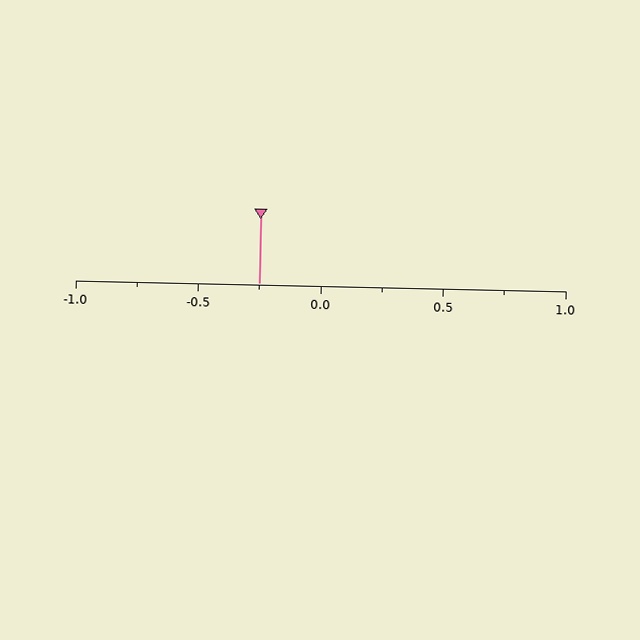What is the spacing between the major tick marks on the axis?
The major ticks are spaced 0.5 apart.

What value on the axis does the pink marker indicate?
The marker indicates approximately -0.25.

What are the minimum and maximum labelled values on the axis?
The axis runs from -1.0 to 1.0.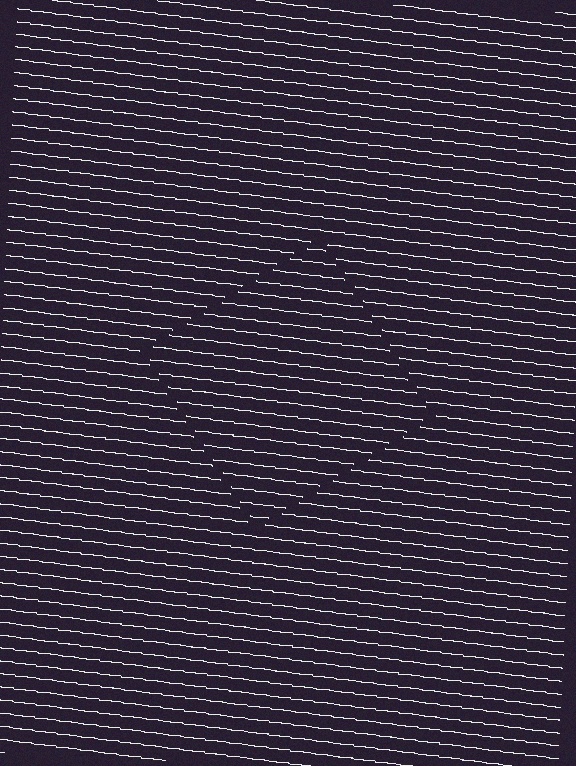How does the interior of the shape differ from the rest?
The interior of the shape contains the same grating, shifted by half a period — the contour is defined by the phase discontinuity where line-ends from the inner and outer gratings abut.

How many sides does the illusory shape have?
4 sides — the line-ends trace a square.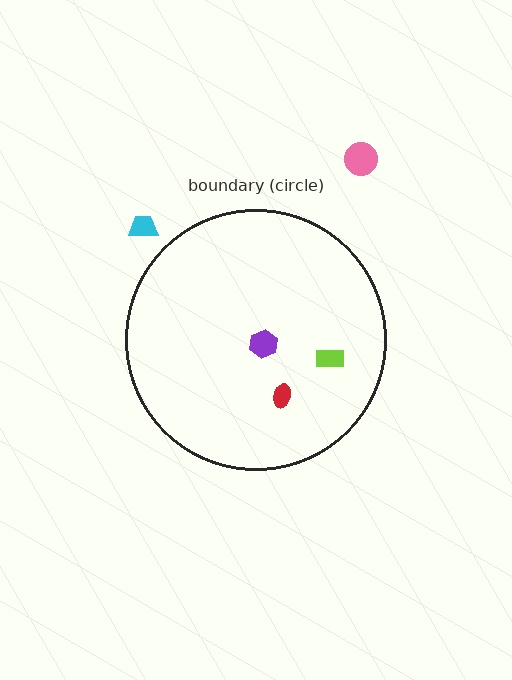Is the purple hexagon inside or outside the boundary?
Inside.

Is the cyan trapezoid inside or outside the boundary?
Outside.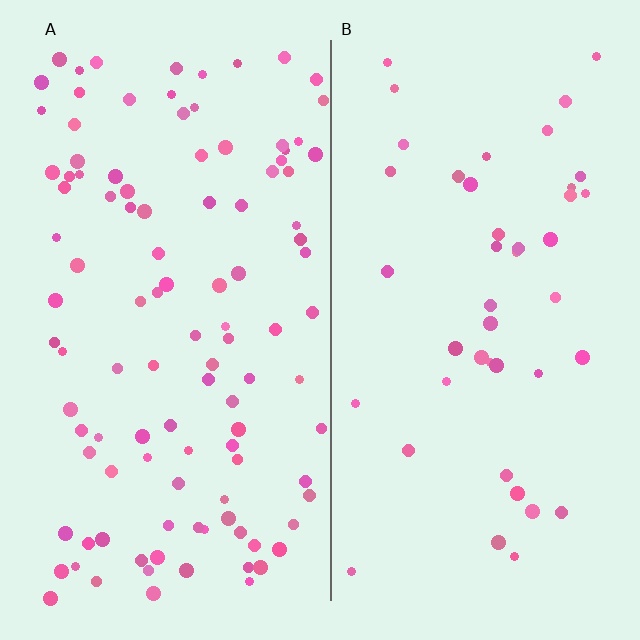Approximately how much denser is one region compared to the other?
Approximately 2.5× — region A over region B.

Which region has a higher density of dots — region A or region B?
A (the left).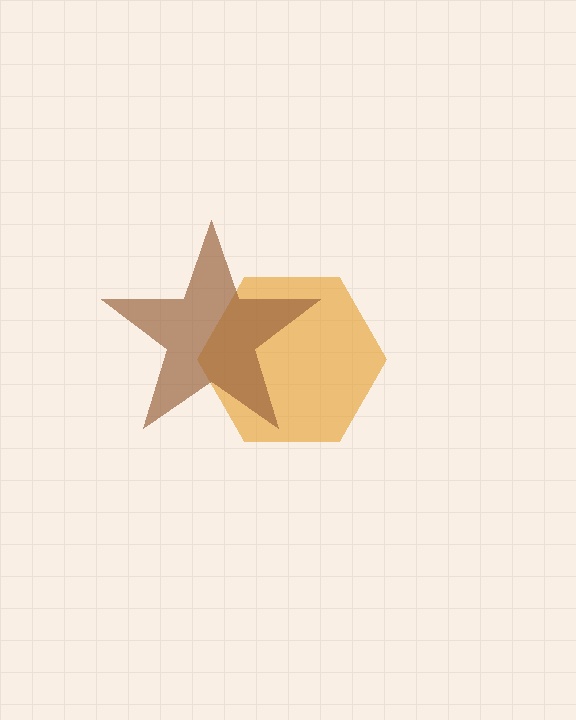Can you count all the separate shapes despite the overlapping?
Yes, there are 2 separate shapes.